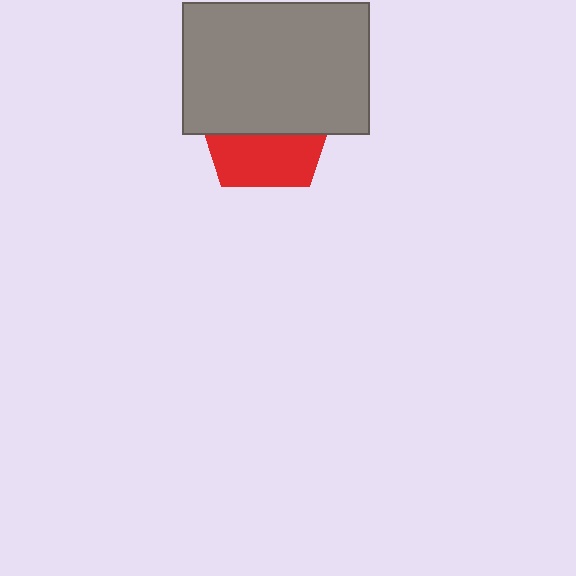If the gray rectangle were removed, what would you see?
You would see the complete red pentagon.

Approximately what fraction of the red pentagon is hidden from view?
Roughly 60% of the red pentagon is hidden behind the gray rectangle.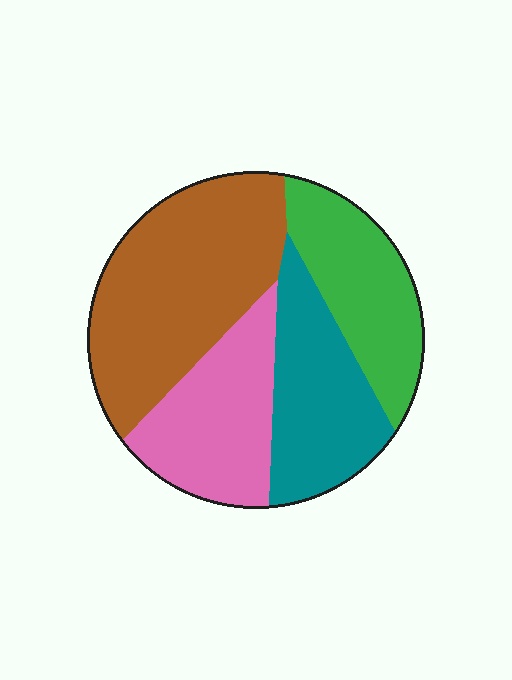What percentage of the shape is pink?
Pink takes up about one fifth (1/5) of the shape.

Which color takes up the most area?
Brown, at roughly 35%.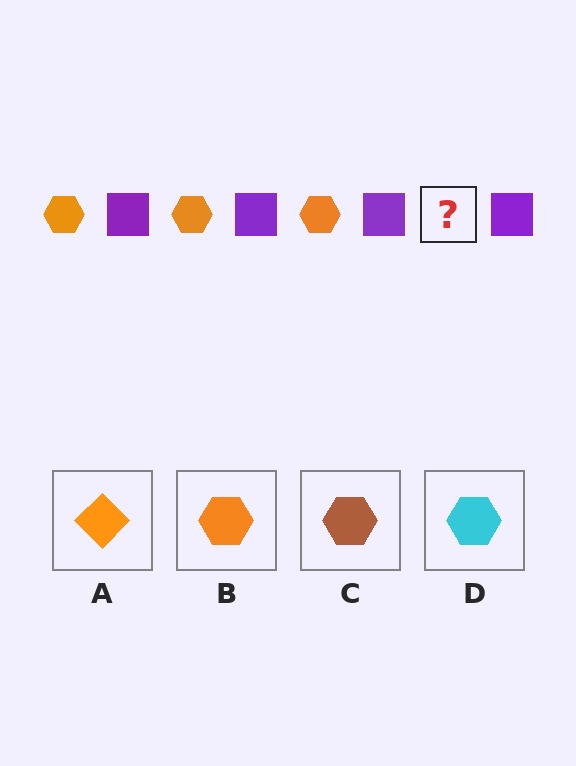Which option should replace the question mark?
Option B.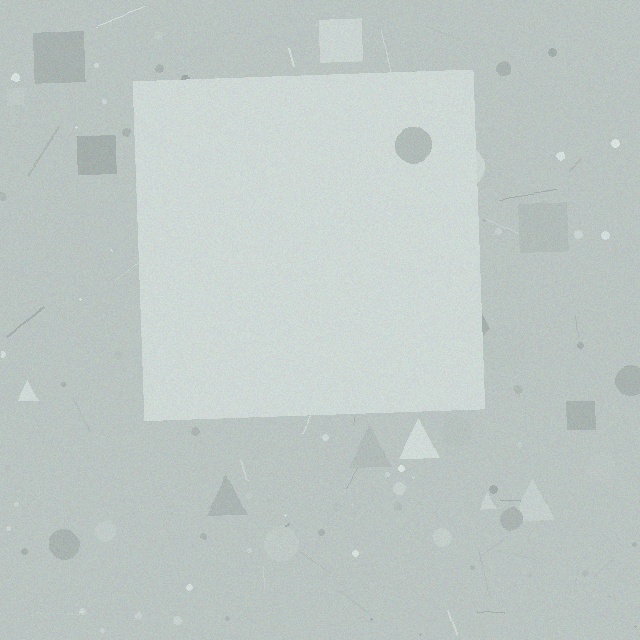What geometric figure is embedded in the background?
A square is embedded in the background.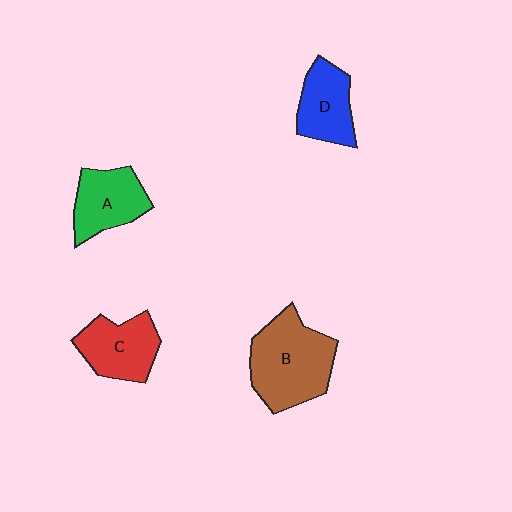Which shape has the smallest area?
Shape D (blue).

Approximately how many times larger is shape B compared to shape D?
Approximately 1.6 times.